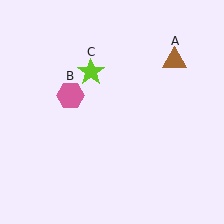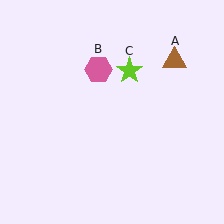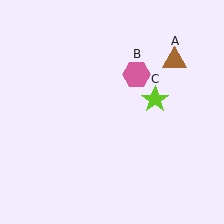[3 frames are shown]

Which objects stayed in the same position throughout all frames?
Brown triangle (object A) remained stationary.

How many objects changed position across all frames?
2 objects changed position: pink hexagon (object B), lime star (object C).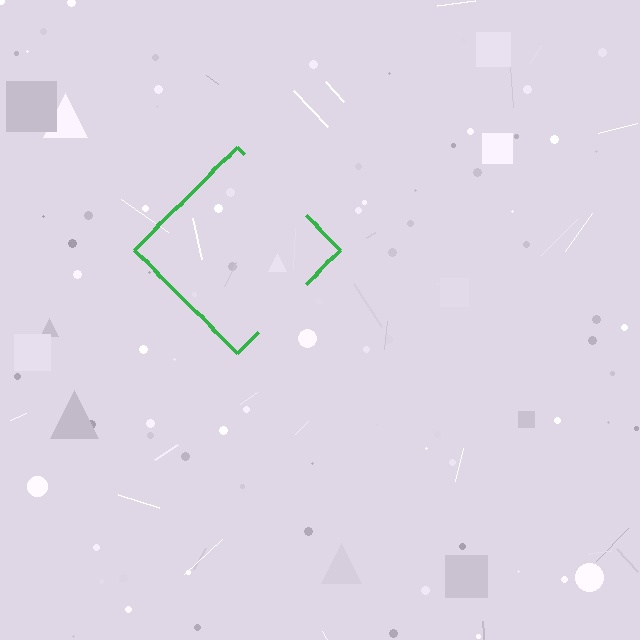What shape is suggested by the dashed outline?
The dashed outline suggests a diamond.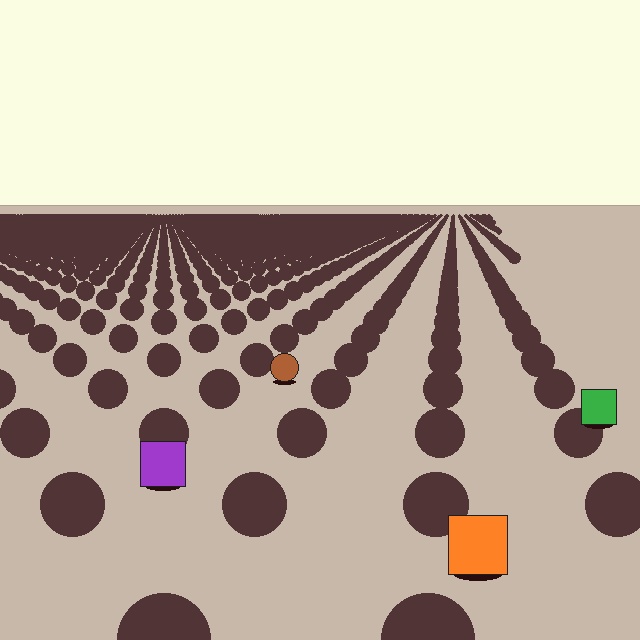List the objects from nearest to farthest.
From nearest to farthest: the orange square, the purple square, the green square, the brown circle.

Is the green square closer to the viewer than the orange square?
No. The orange square is closer — you can tell from the texture gradient: the ground texture is coarser near it.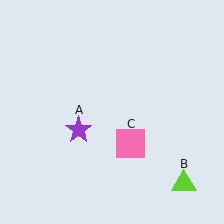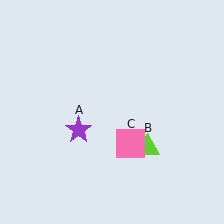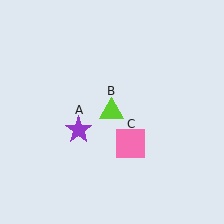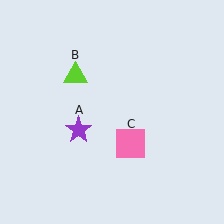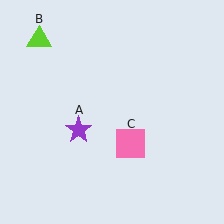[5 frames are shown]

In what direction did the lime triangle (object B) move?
The lime triangle (object B) moved up and to the left.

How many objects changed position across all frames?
1 object changed position: lime triangle (object B).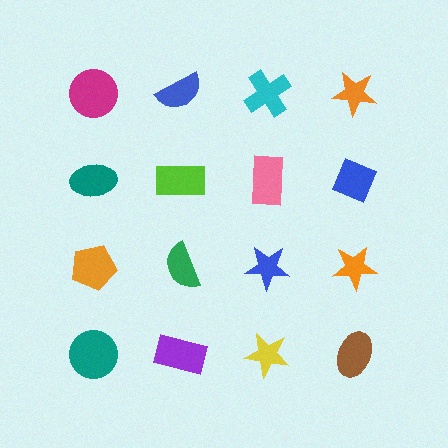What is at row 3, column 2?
A green semicircle.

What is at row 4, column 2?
A purple rectangle.